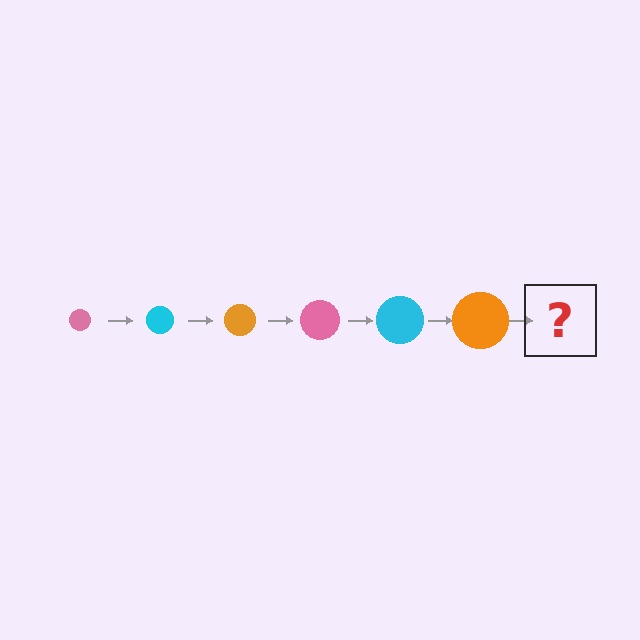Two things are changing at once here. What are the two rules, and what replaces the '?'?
The two rules are that the circle grows larger each step and the color cycles through pink, cyan, and orange. The '?' should be a pink circle, larger than the previous one.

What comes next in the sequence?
The next element should be a pink circle, larger than the previous one.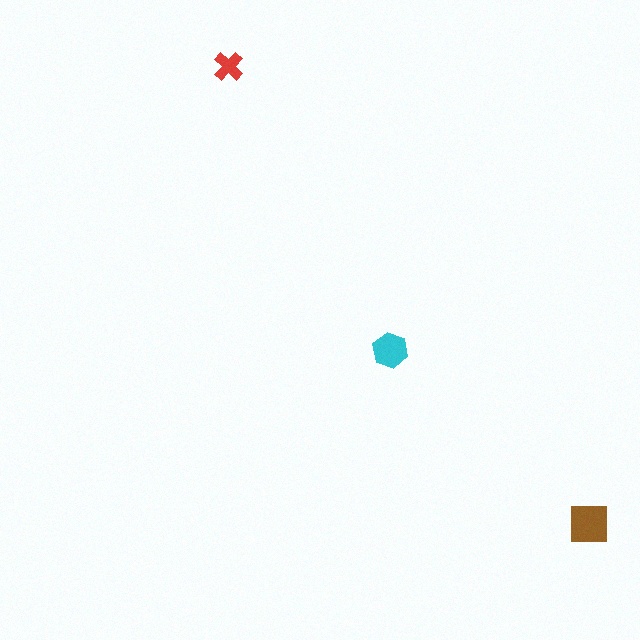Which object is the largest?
The brown square.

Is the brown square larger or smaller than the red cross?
Larger.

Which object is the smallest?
The red cross.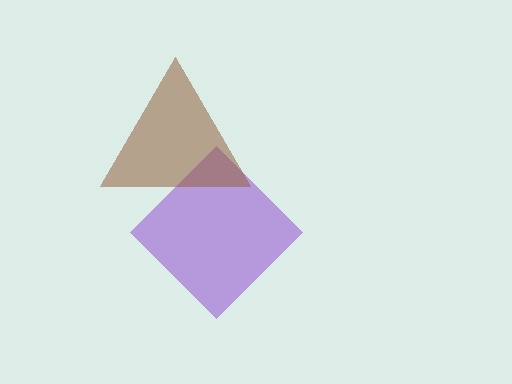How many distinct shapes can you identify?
There are 2 distinct shapes: a purple diamond, a brown triangle.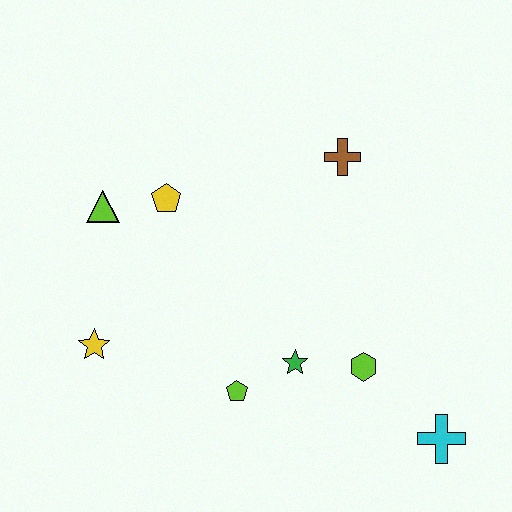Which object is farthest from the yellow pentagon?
The cyan cross is farthest from the yellow pentagon.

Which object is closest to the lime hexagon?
The green star is closest to the lime hexagon.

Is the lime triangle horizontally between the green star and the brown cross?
No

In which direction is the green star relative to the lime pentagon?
The green star is to the right of the lime pentagon.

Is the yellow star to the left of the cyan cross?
Yes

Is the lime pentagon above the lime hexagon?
No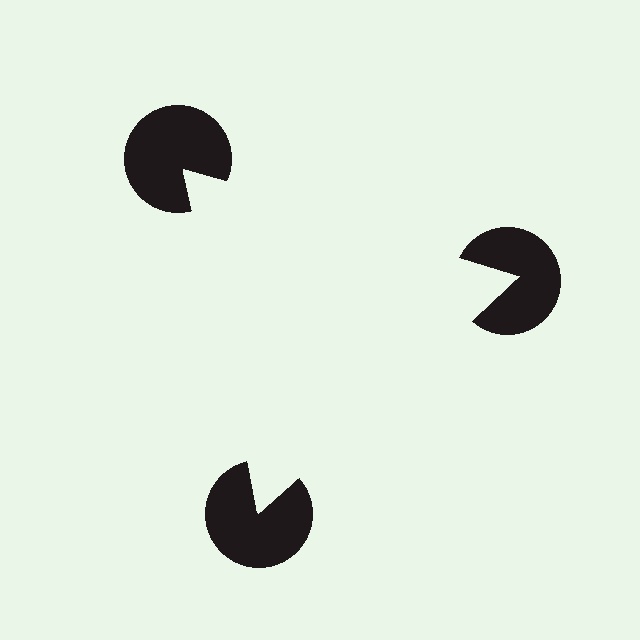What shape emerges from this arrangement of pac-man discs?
An illusory triangle — its edges are inferred from the aligned wedge cuts in the pac-man discs, not physically drawn.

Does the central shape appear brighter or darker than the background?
It typically appears slightly brighter than the background, even though no actual brightness change is drawn.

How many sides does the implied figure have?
3 sides.